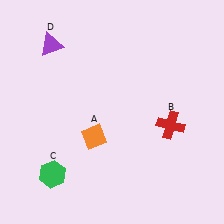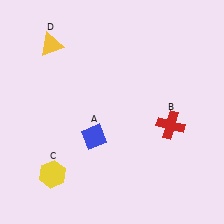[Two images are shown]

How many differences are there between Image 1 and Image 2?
There are 3 differences between the two images.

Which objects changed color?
A changed from orange to blue. C changed from green to yellow. D changed from purple to yellow.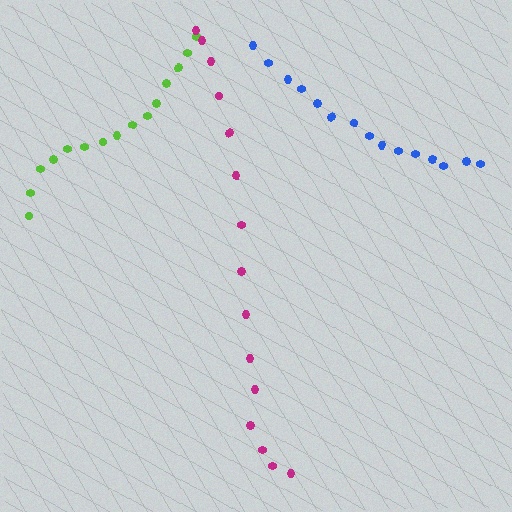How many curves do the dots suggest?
There are 3 distinct paths.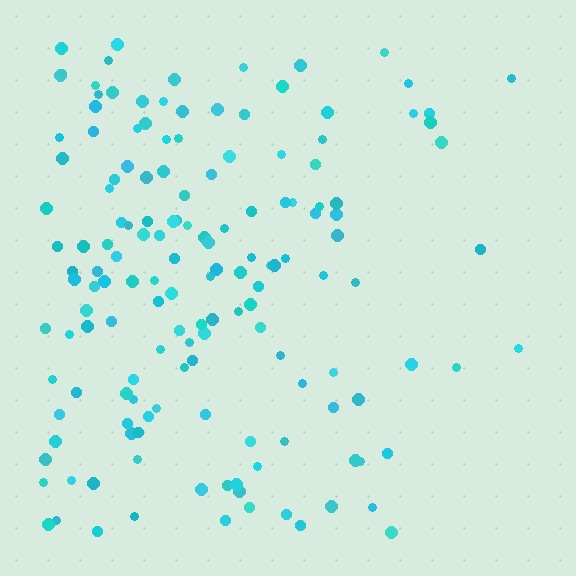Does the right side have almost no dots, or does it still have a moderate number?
Still a moderate number, just noticeably fewer than the left.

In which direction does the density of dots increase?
From right to left, with the left side densest.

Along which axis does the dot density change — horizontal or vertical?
Horizontal.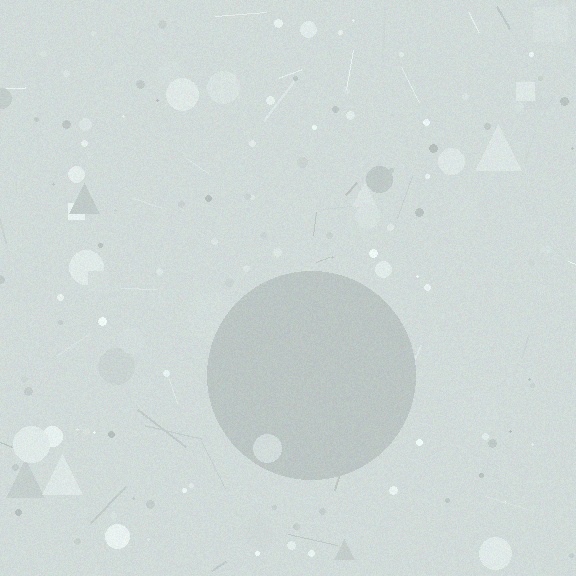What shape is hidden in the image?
A circle is hidden in the image.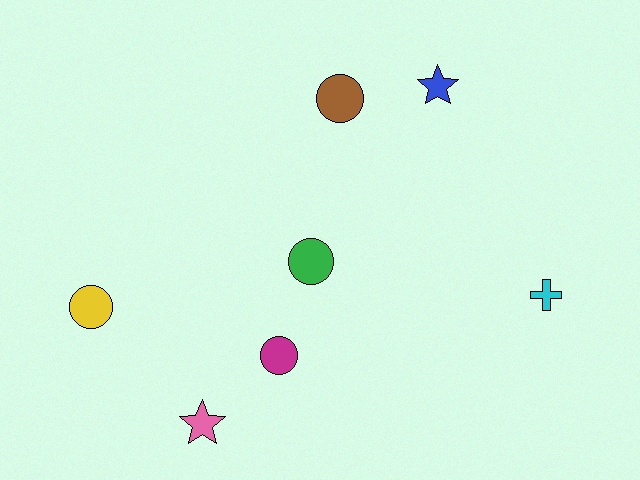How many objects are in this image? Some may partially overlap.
There are 7 objects.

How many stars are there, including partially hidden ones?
There are 2 stars.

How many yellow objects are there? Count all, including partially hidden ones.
There is 1 yellow object.